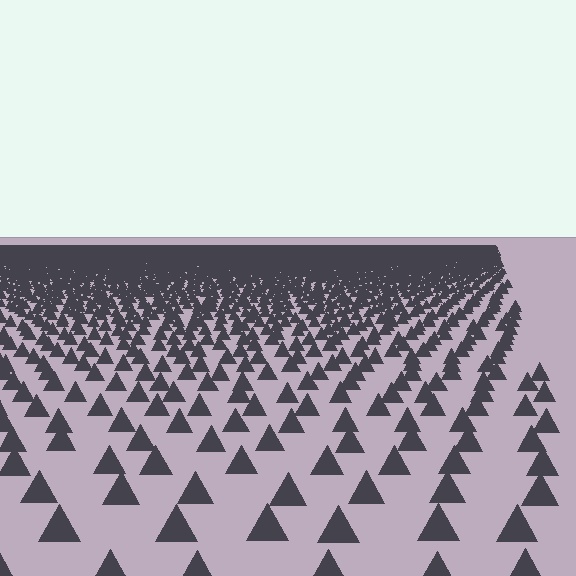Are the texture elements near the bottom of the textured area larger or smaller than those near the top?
Larger. Near the bottom, elements are closer to the viewer and appear at a bigger on-screen size.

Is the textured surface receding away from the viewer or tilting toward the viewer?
The surface is receding away from the viewer. Texture elements get smaller and denser toward the top.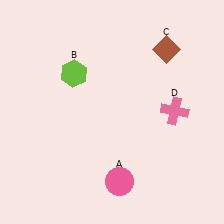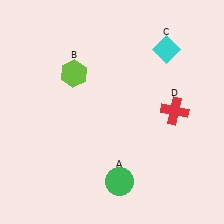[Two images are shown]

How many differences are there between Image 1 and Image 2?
There are 3 differences between the two images.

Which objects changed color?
A changed from pink to green. C changed from brown to cyan. D changed from pink to red.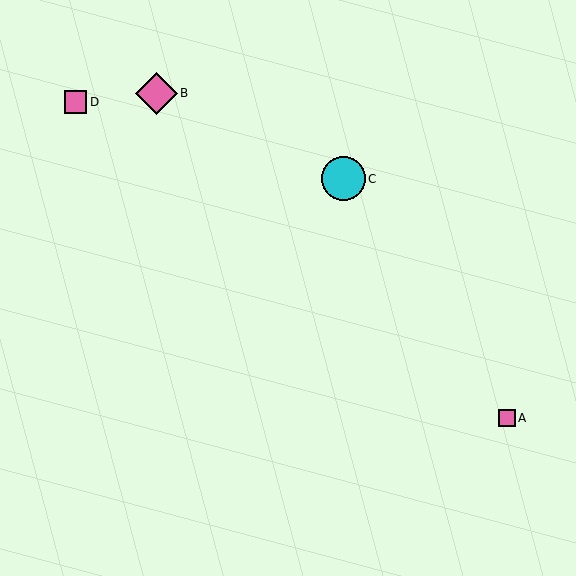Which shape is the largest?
The cyan circle (labeled C) is the largest.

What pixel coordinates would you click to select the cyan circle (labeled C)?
Click at (343, 179) to select the cyan circle C.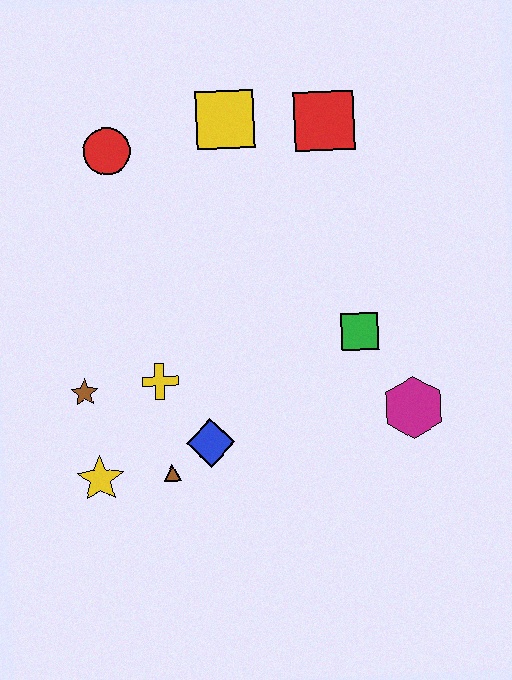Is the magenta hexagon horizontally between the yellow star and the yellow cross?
No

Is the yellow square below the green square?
No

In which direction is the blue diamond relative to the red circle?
The blue diamond is below the red circle.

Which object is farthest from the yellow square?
The yellow star is farthest from the yellow square.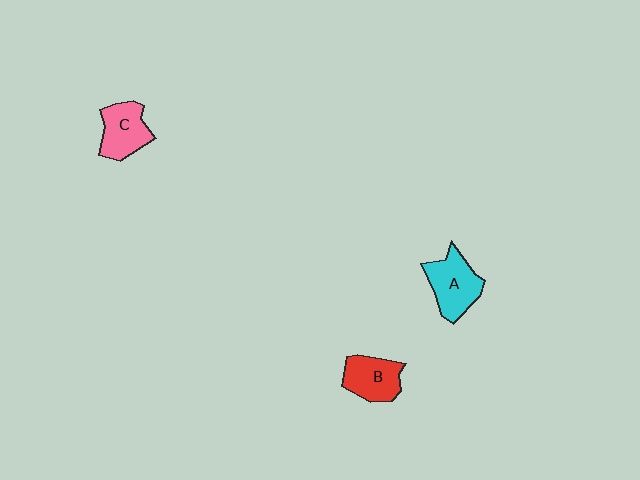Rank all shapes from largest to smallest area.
From largest to smallest: A (cyan), C (pink), B (red).